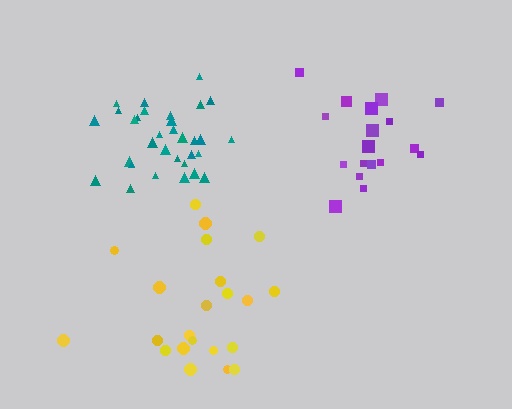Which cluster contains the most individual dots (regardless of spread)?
Teal (32).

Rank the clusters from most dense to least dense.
teal, purple, yellow.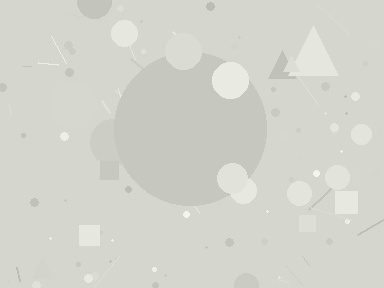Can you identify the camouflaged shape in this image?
The camouflaged shape is a circle.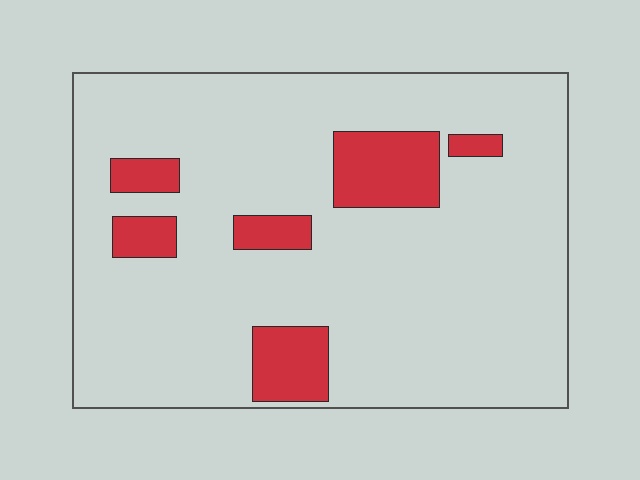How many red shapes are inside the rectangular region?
6.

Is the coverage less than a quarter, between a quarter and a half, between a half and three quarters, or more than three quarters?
Less than a quarter.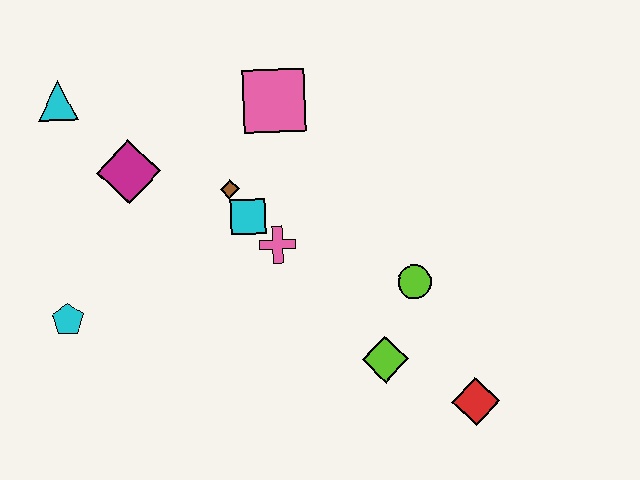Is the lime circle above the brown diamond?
No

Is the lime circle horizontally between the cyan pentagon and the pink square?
No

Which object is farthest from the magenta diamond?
The red diamond is farthest from the magenta diamond.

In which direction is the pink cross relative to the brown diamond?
The pink cross is below the brown diamond.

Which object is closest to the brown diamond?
The cyan square is closest to the brown diamond.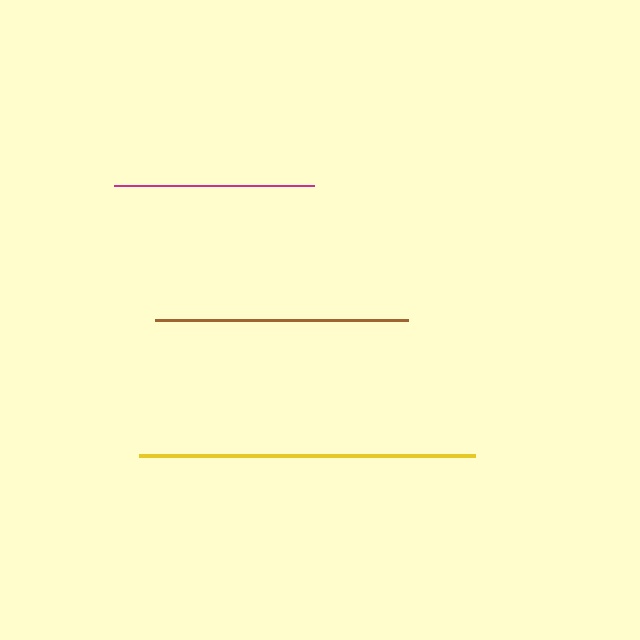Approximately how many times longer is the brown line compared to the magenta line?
The brown line is approximately 1.3 times the length of the magenta line.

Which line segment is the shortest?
The magenta line is the shortest at approximately 200 pixels.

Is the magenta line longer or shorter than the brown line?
The brown line is longer than the magenta line.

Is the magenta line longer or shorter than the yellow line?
The yellow line is longer than the magenta line.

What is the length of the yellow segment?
The yellow segment is approximately 336 pixels long.